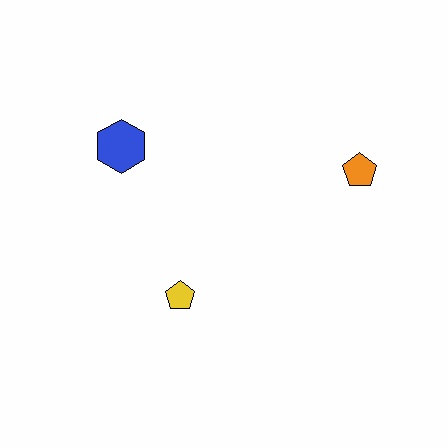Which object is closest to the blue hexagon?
The yellow pentagon is closest to the blue hexagon.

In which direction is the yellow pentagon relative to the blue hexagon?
The yellow pentagon is below the blue hexagon.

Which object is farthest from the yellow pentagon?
The orange pentagon is farthest from the yellow pentagon.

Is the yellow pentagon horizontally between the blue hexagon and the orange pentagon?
Yes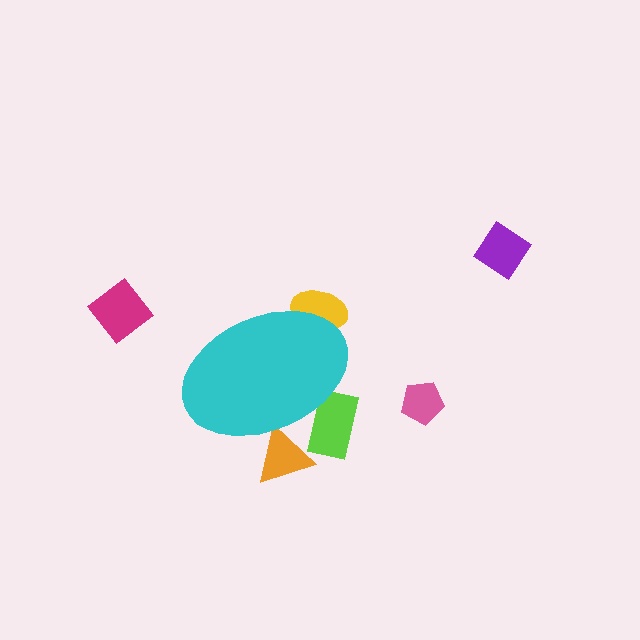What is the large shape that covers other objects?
A cyan ellipse.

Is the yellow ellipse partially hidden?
Yes, the yellow ellipse is partially hidden behind the cyan ellipse.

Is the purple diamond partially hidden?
No, the purple diamond is fully visible.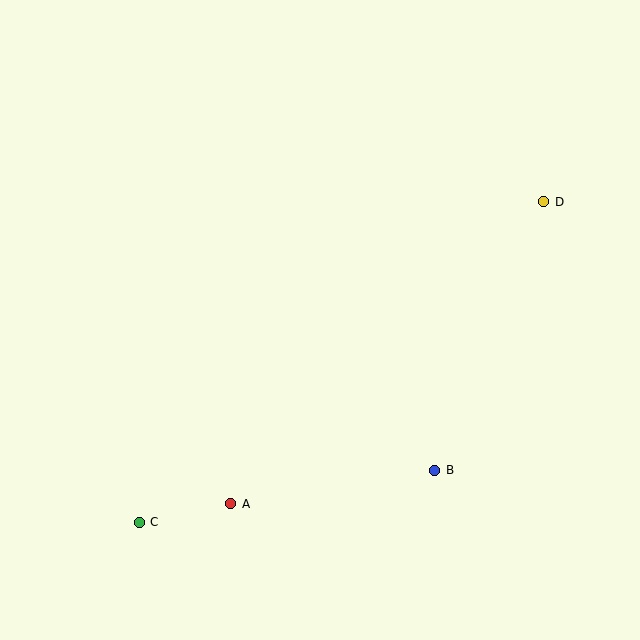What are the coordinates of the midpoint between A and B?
The midpoint between A and B is at (333, 487).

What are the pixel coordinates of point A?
Point A is at (231, 504).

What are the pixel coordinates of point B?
Point B is at (435, 470).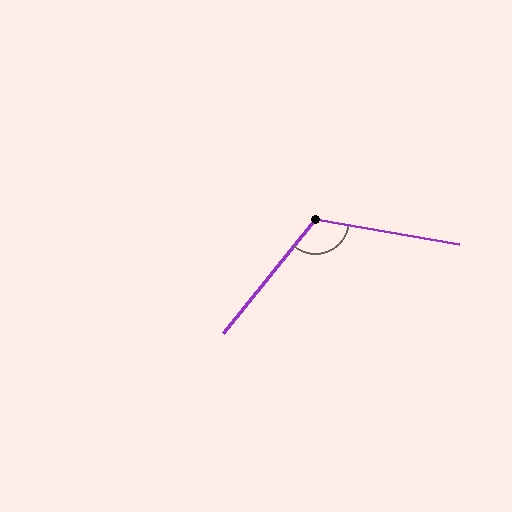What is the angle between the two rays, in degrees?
Approximately 119 degrees.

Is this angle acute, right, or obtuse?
It is obtuse.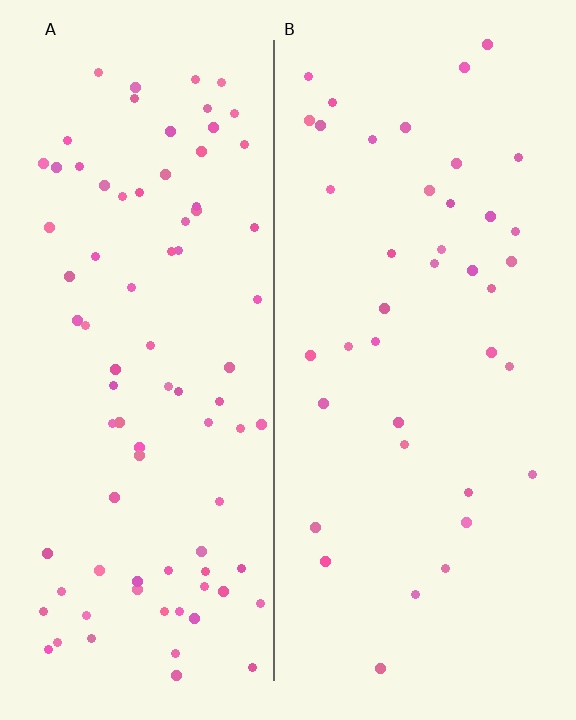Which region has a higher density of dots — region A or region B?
A (the left).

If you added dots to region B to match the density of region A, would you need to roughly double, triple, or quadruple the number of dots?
Approximately double.